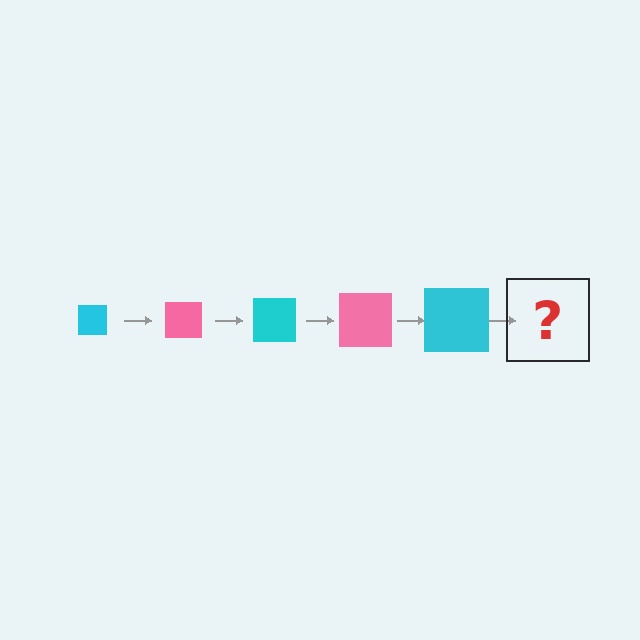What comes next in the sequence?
The next element should be a pink square, larger than the previous one.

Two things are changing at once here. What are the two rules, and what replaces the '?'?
The two rules are that the square grows larger each step and the color cycles through cyan and pink. The '?' should be a pink square, larger than the previous one.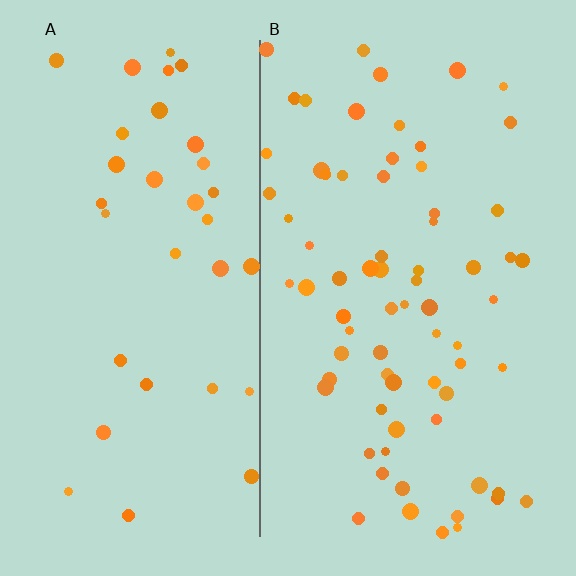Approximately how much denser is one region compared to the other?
Approximately 2.0× — region B over region A.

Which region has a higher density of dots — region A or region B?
B (the right).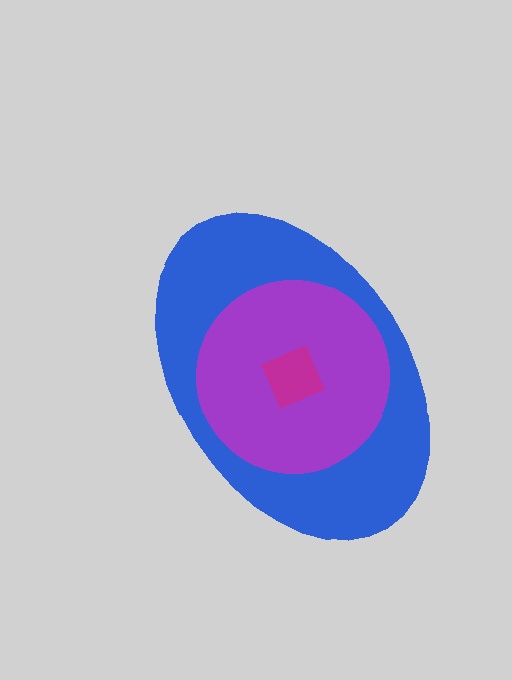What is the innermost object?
The magenta square.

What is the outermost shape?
The blue ellipse.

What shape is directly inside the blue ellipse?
The purple circle.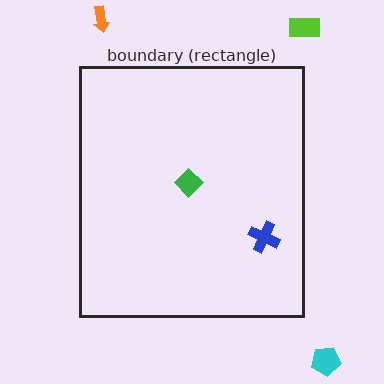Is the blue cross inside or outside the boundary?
Inside.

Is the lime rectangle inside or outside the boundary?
Outside.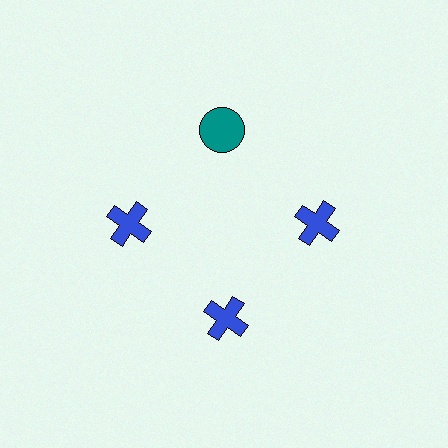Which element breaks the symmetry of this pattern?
The teal circle at roughly the 12 o'clock position breaks the symmetry. All other shapes are blue crosses.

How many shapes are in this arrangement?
There are 4 shapes arranged in a ring pattern.